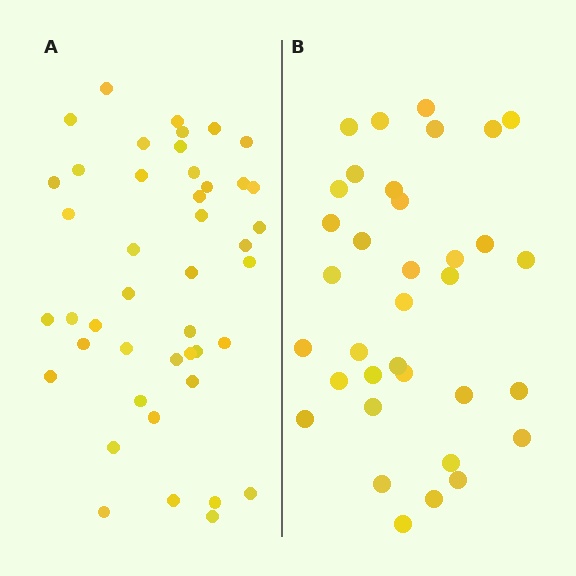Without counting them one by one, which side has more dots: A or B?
Region A (the left region) has more dots.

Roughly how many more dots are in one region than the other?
Region A has roughly 8 or so more dots than region B.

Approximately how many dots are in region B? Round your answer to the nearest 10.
About 40 dots. (The exact count is 35, which rounds to 40.)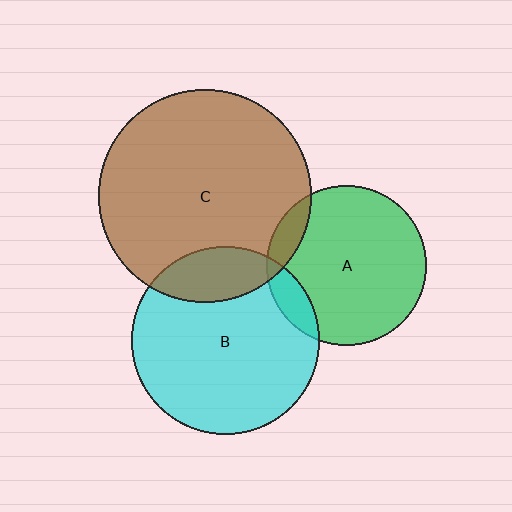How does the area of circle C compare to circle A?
Approximately 1.8 times.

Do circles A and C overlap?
Yes.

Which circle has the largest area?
Circle C (brown).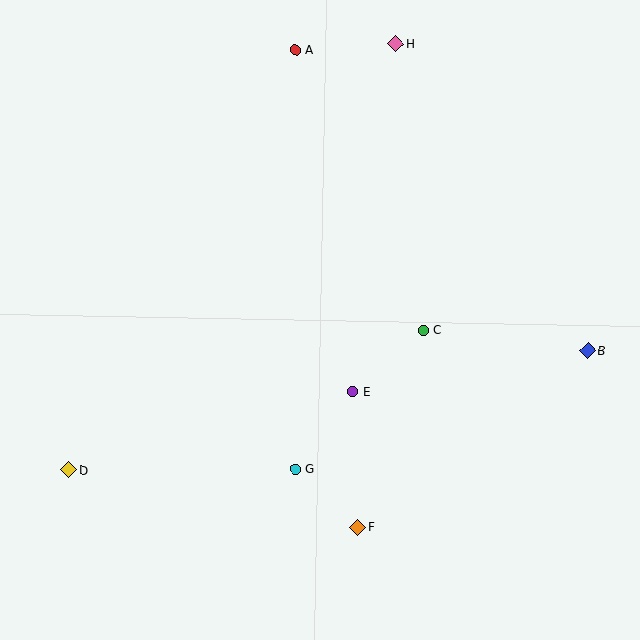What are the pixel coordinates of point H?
Point H is at (396, 44).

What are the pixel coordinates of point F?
Point F is at (358, 527).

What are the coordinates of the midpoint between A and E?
The midpoint between A and E is at (324, 221).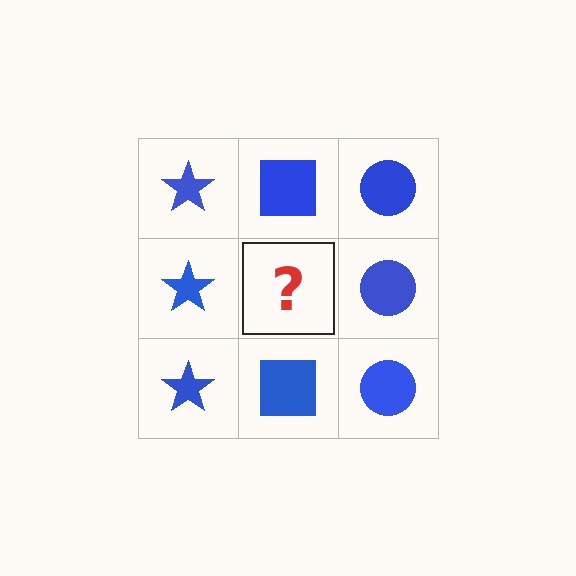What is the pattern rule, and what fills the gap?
The rule is that each column has a consistent shape. The gap should be filled with a blue square.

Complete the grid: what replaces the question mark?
The question mark should be replaced with a blue square.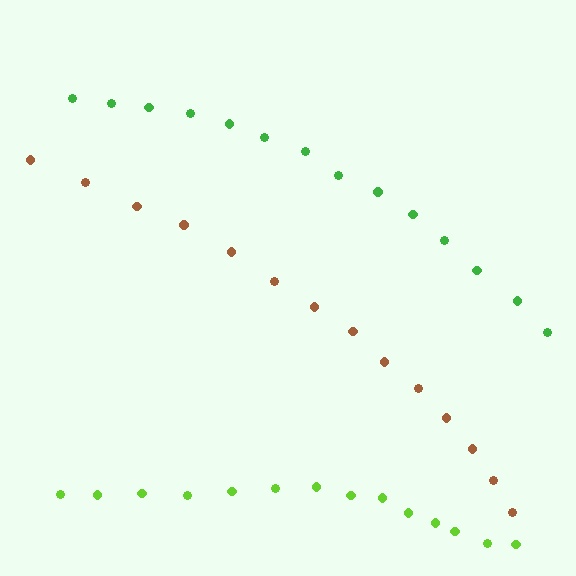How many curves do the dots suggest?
There are 3 distinct paths.